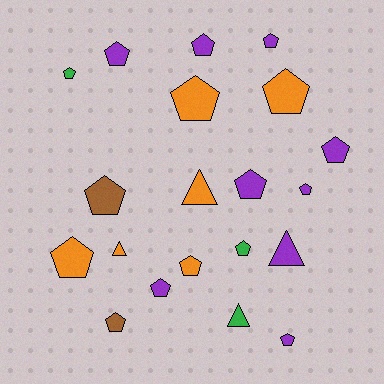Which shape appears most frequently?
Pentagon, with 16 objects.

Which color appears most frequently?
Purple, with 9 objects.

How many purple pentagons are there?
There are 8 purple pentagons.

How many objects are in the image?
There are 20 objects.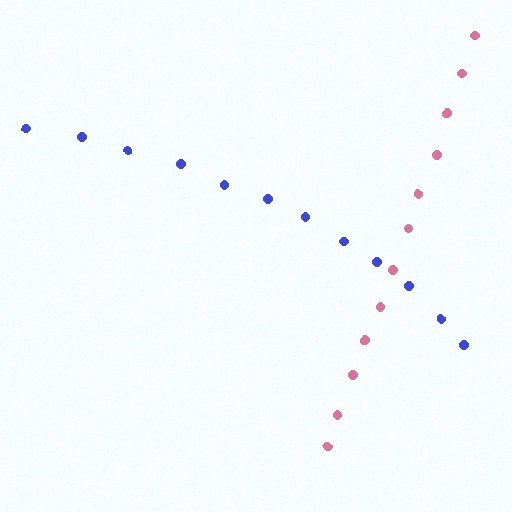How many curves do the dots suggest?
There are 2 distinct paths.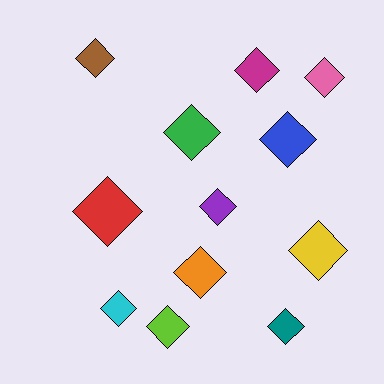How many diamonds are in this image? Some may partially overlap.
There are 12 diamonds.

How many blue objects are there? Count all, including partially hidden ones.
There is 1 blue object.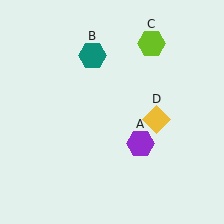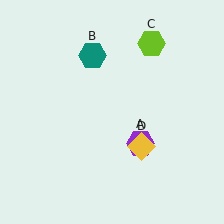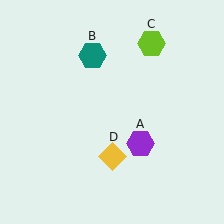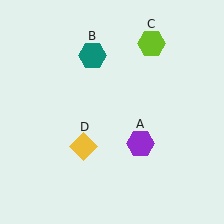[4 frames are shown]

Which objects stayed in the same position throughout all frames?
Purple hexagon (object A) and teal hexagon (object B) and lime hexagon (object C) remained stationary.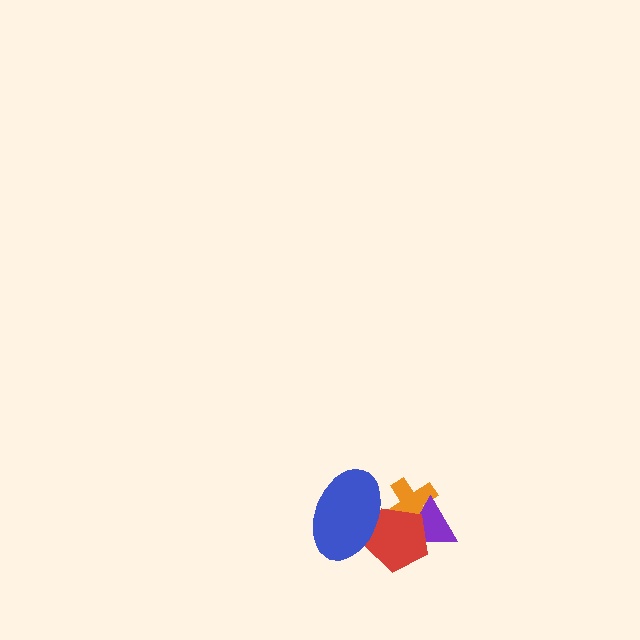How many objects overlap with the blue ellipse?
2 objects overlap with the blue ellipse.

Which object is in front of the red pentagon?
The blue ellipse is in front of the red pentagon.